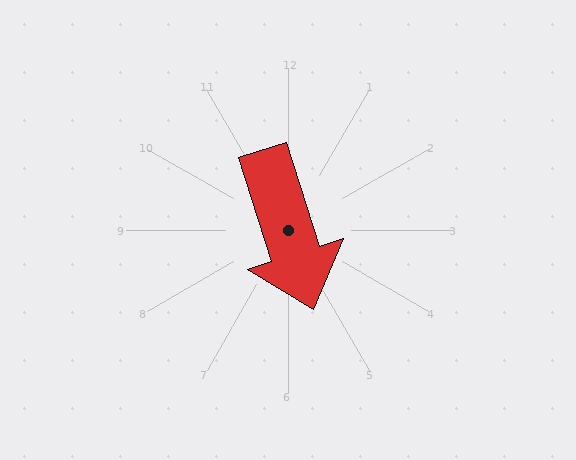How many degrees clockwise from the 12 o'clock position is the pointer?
Approximately 162 degrees.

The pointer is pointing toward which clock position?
Roughly 5 o'clock.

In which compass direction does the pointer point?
South.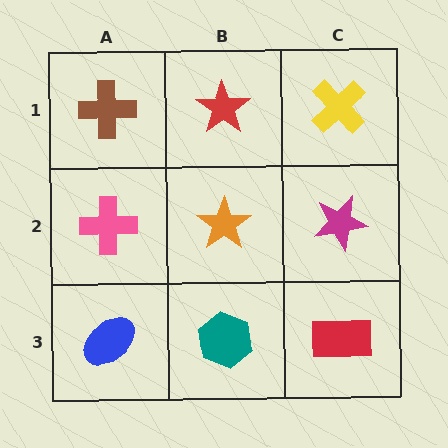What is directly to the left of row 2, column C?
An orange star.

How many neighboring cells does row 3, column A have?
2.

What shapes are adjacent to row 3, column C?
A magenta star (row 2, column C), a teal hexagon (row 3, column B).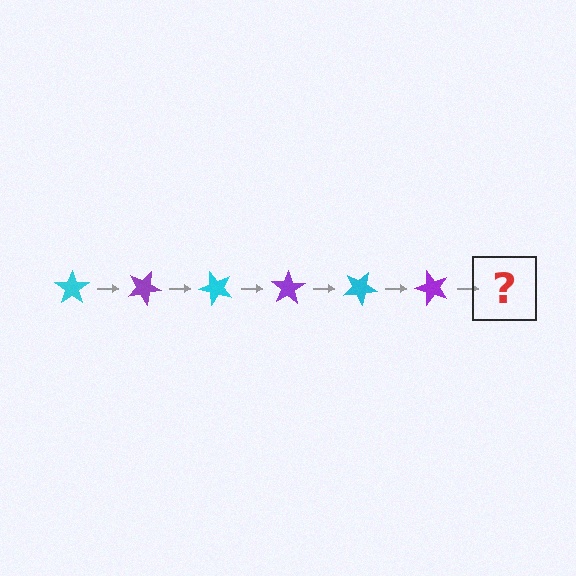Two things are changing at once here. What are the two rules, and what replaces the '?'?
The two rules are that it rotates 25 degrees each step and the color cycles through cyan and purple. The '?' should be a cyan star, rotated 150 degrees from the start.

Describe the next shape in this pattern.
It should be a cyan star, rotated 150 degrees from the start.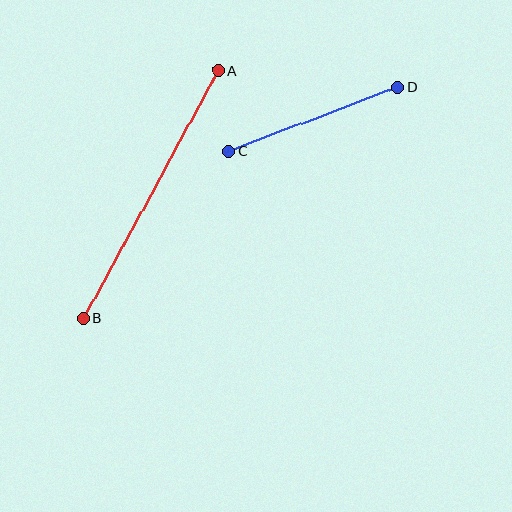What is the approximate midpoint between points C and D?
The midpoint is at approximately (313, 119) pixels.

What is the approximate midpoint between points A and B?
The midpoint is at approximately (151, 194) pixels.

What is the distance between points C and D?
The distance is approximately 181 pixels.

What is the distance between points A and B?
The distance is approximately 282 pixels.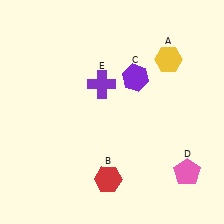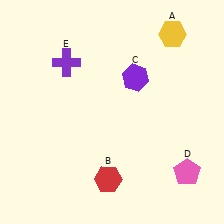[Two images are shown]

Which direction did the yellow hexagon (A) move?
The yellow hexagon (A) moved up.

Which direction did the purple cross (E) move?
The purple cross (E) moved left.